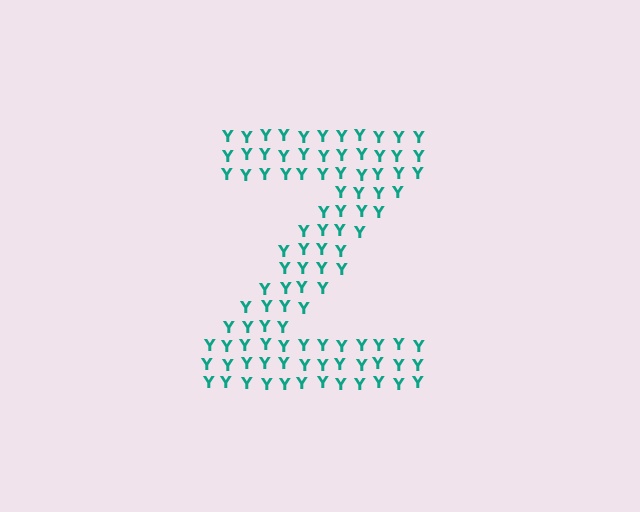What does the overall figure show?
The overall figure shows the letter Z.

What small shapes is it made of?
It is made of small letter Y's.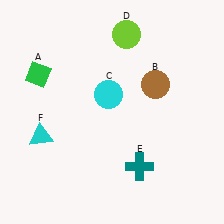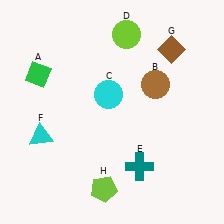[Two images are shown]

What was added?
A brown diamond (G), a lime pentagon (H) were added in Image 2.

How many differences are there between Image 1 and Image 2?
There are 2 differences between the two images.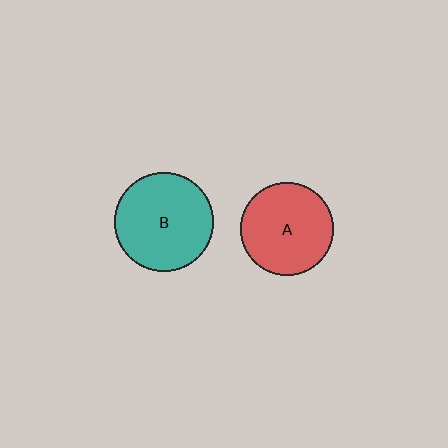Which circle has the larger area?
Circle B (teal).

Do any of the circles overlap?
No, none of the circles overlap.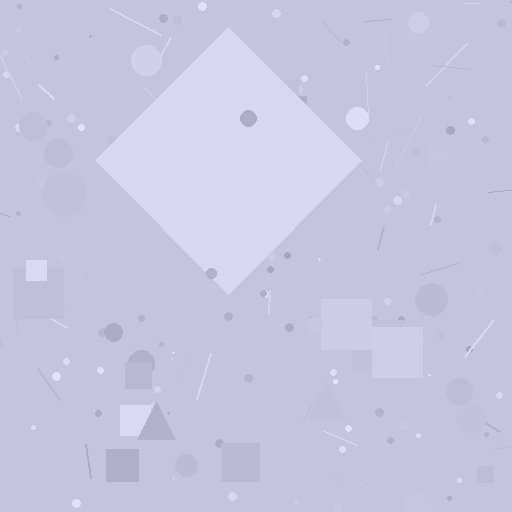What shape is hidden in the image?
A diamond is hidden in the image.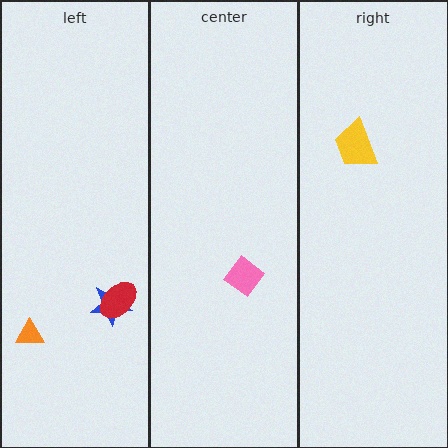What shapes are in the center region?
The pink diamond.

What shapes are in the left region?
The blue star, the red ellipse, the orange triangle.